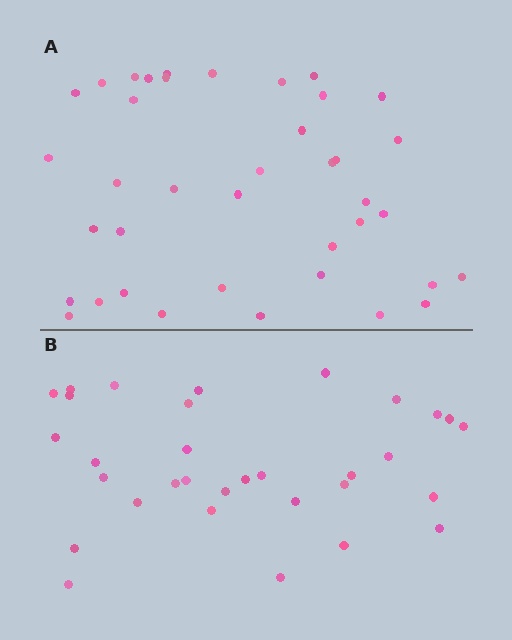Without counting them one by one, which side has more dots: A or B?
Region A (the top region) has more dots.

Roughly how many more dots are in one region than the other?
Region A has roughly 8 or so more dots than region B.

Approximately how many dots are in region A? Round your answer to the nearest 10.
About 40 dots. (The exact count is 39, which rounds to 40.)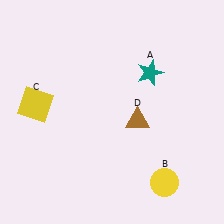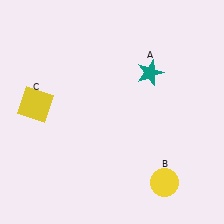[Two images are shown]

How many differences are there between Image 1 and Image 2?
There is 1 difference between the two images.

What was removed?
The brown triangle (D) was removed in Image 2.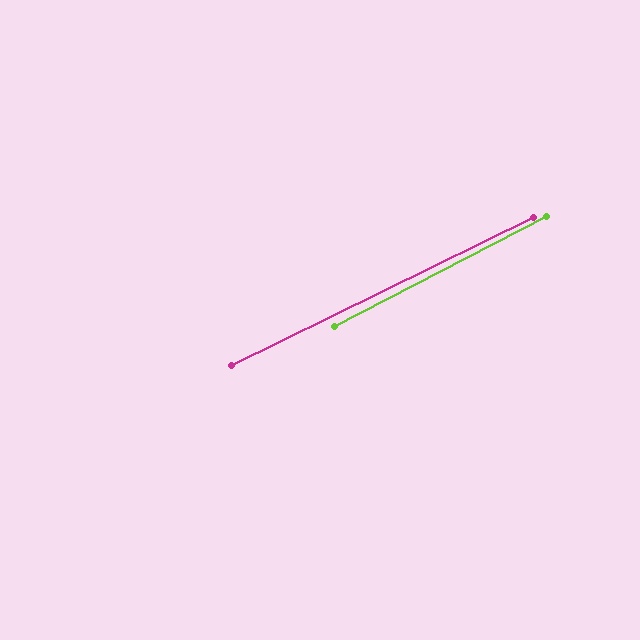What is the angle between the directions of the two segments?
Approximately 1 degree.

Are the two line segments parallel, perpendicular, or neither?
Parallel — their directions differ by only 1.4°.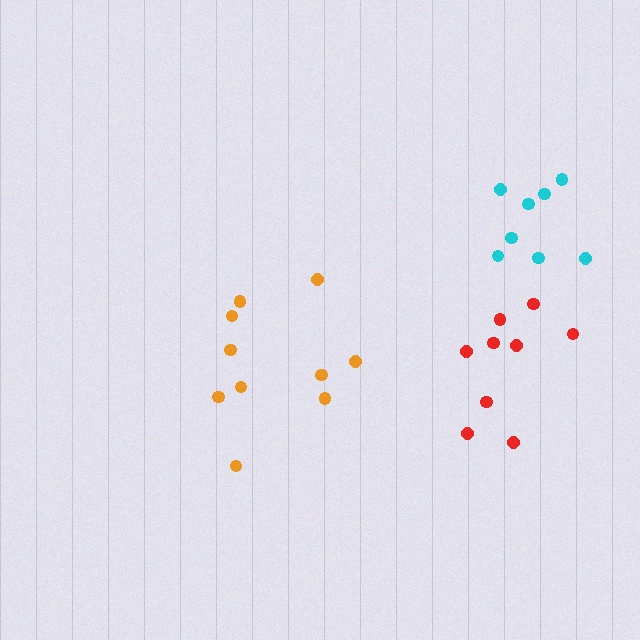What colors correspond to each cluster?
The clusters are colored: red, orange, cyan.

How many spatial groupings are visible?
There are 3 spatial groupings.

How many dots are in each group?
Group 1: 9 dots, Group 2: 10 dots, Group 3: 8 dots (27 total).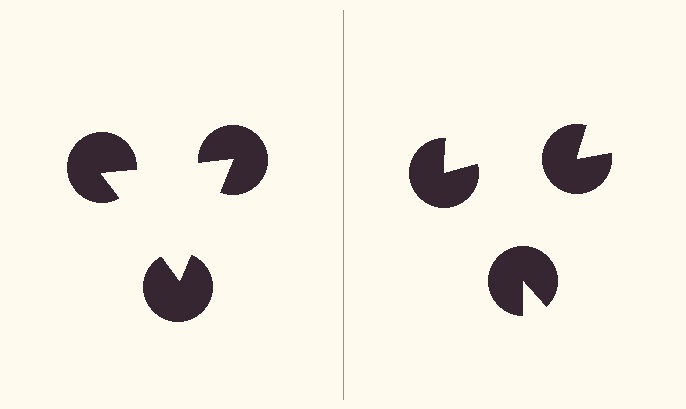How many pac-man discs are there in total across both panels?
6 — 3 on each side.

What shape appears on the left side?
An illusory triangle.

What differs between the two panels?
The pac-man discs are positioned identically on both sides; only the wedge orientations differ. On the left they align to a triangle; on the right they are misaligned.